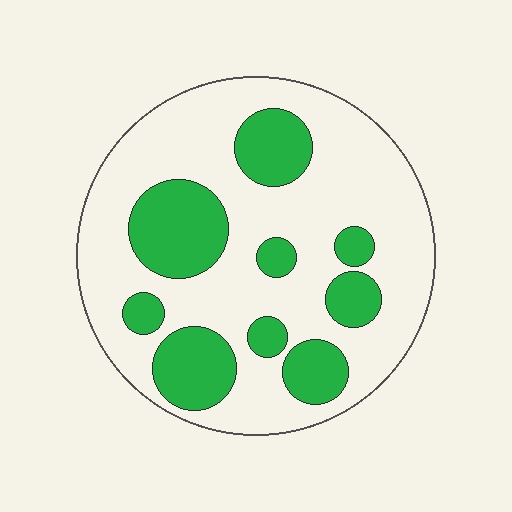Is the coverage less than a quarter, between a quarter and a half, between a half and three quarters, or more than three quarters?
Between a quarter and a half.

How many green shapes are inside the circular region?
9.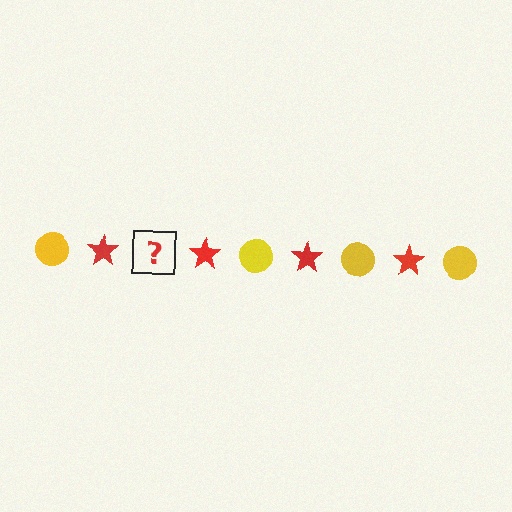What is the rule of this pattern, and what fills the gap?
The rule is that the pattern alternates between yellow circle and red star. The gap should be filled with a yellow circle.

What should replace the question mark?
The question mark should be replaced with a yellow circle.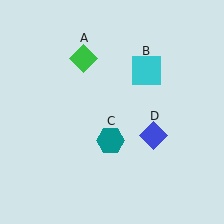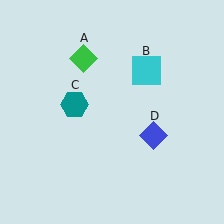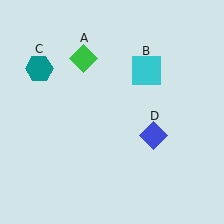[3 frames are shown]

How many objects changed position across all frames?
1 object changed position: teal hexagon (object C).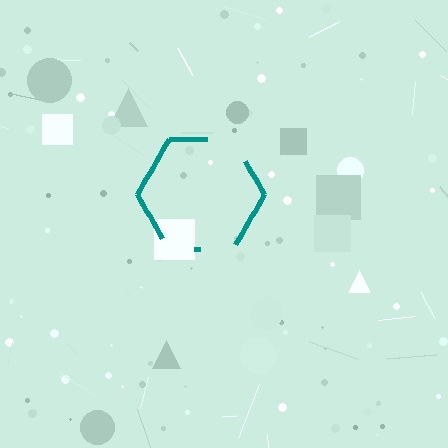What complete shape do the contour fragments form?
The contour fragments form a hexagon.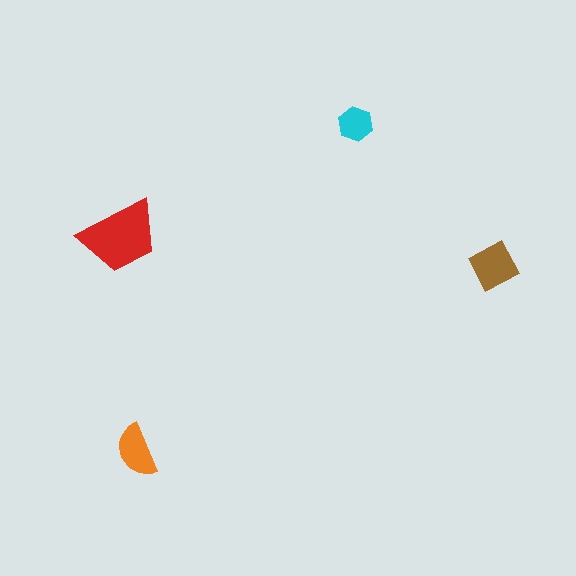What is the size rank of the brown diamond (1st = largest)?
2nd.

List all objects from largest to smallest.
The red trapezoid, the brown diamond, the orange semicircle, the cyan hexagon.